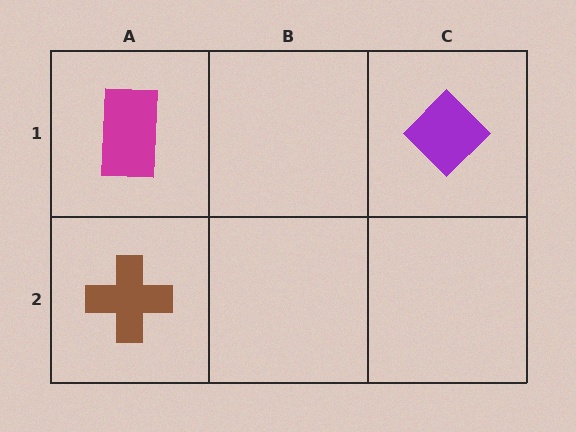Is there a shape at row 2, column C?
No, that cell is empty.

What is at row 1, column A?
A magenta rectangle.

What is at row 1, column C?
A purple diamond.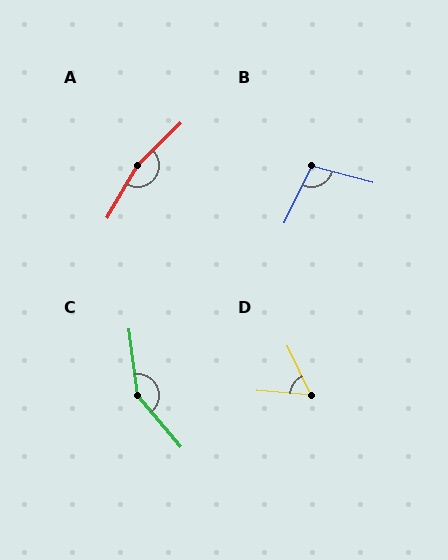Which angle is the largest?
A, at approximately 165 degrees.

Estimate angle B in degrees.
Approximately 101 degrees.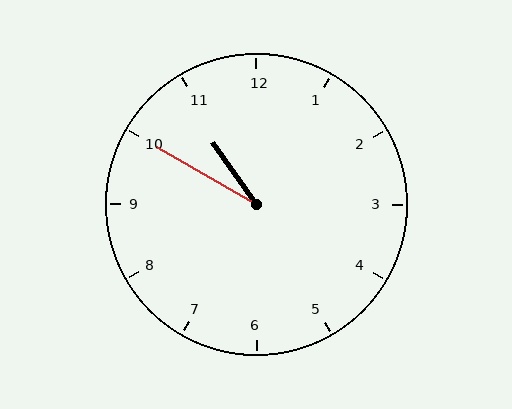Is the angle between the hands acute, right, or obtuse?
It is acute.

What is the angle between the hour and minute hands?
Approximately 25 degrees.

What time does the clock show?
10:50.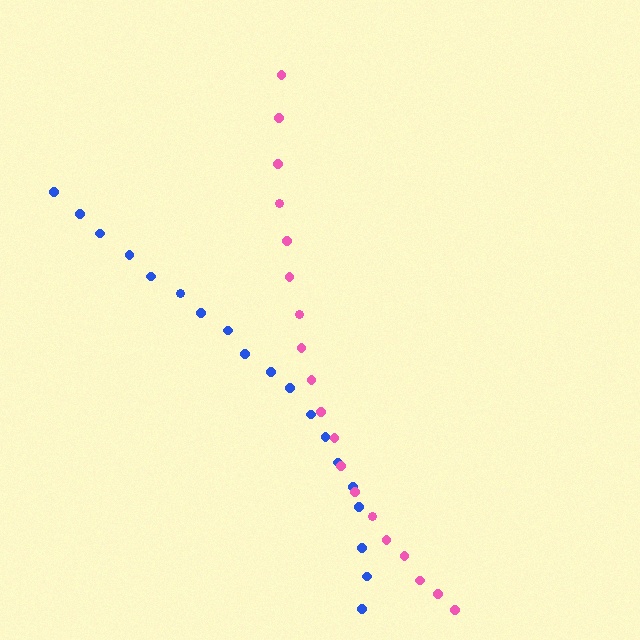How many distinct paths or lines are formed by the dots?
There are 2 distinct paths.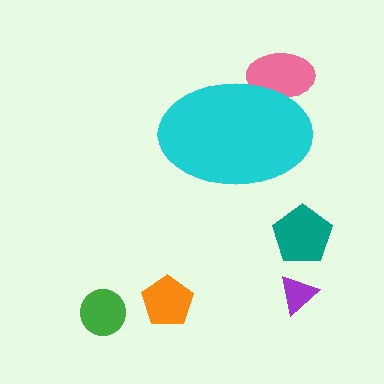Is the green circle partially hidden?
No, the green circle is fully visible.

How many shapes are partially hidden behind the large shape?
1 shape is partially hidden.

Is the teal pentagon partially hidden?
No, the teal pentagon is fully visible.